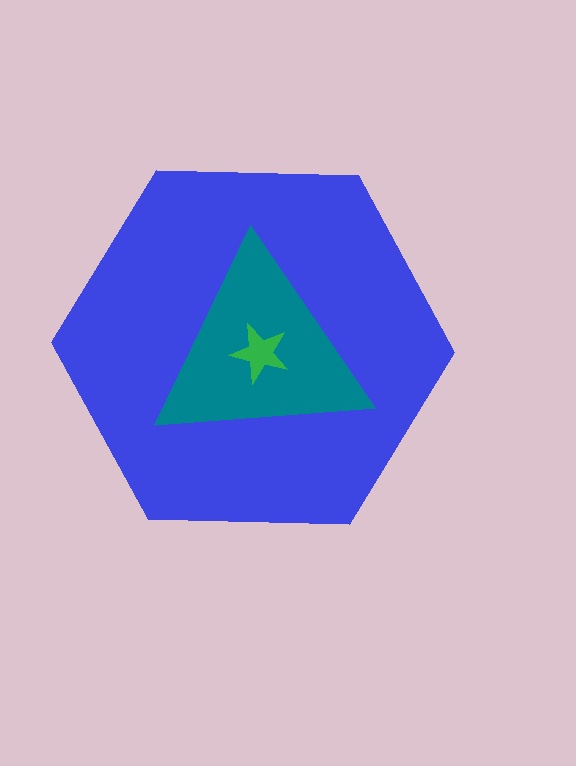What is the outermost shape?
The blue hexagon.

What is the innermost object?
The green star.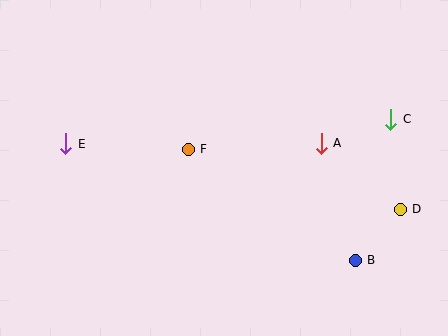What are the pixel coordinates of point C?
Point C is at (391, 119).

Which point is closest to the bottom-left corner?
Point E is closest to the bottom-left corner.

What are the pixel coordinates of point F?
Point F is at (188, 149).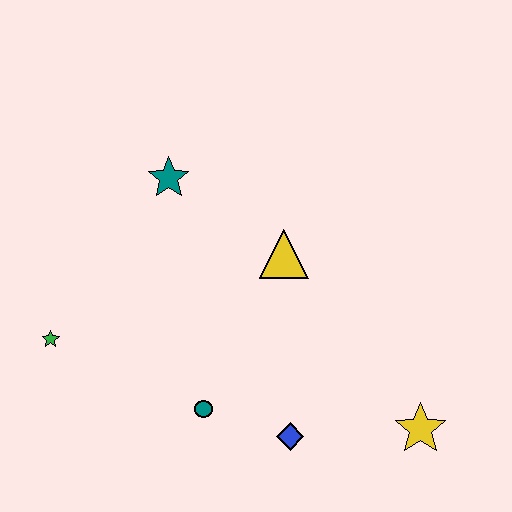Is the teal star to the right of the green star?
Yes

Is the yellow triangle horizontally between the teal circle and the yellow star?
Yes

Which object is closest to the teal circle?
The blue diamond is closest to the teal circle.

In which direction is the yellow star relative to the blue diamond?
The yellow star is to the right of the blue diamond.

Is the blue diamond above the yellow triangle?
No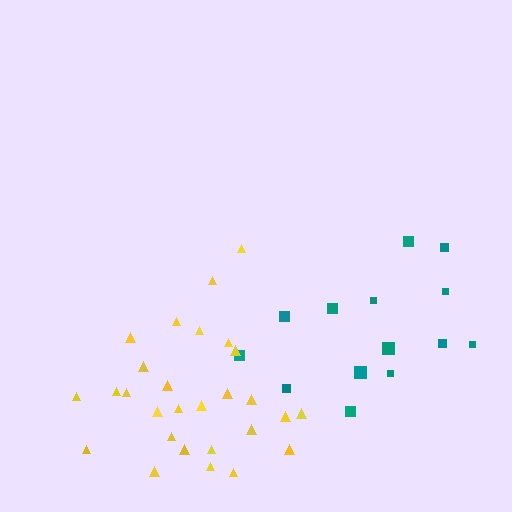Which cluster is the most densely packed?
Yellow.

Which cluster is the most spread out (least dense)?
Teal.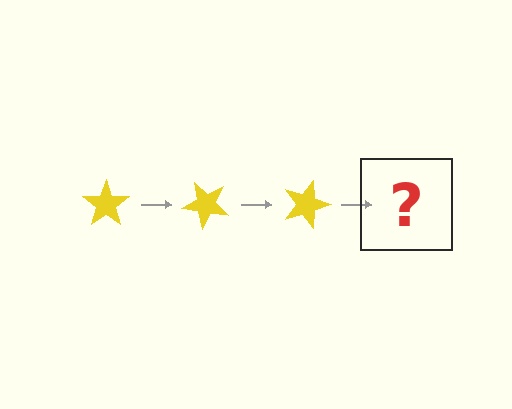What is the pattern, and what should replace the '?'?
The pattern is that the star rotates 45 degrees each step. The '?' should be a yellow star rotated 135 degrees.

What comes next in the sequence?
The next element should be a yellow star rotated 135 degrees.